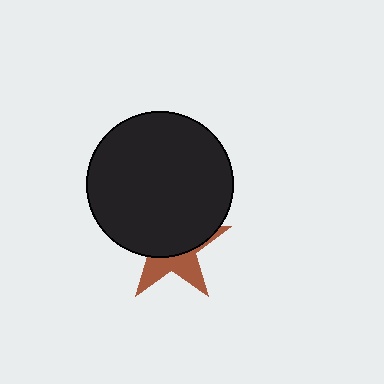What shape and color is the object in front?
The object in front is a black circle.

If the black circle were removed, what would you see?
You would see the complete brown star.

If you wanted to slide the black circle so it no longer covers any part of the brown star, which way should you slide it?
Slide it up — that is the most direct way to separate the two shapes.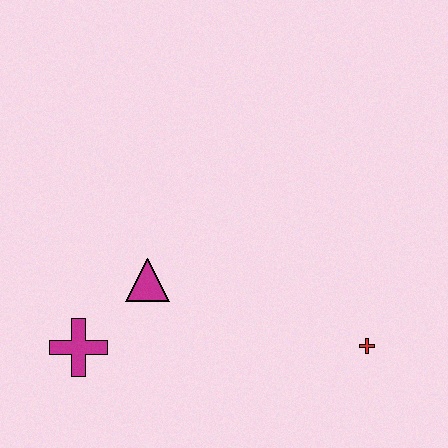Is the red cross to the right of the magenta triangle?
Yes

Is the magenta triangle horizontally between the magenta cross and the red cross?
Yes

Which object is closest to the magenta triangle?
The magenta cross is closest to the magenta triangle.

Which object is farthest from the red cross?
The magenta cross is farthest from the red cross.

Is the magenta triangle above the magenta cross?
Yes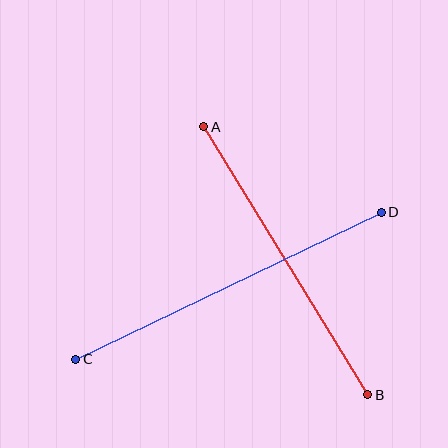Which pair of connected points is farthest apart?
Points C and D are farthest apart.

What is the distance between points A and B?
The distance is approximately 314 pixels.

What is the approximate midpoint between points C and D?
The midpoint is at approximately (228, 286) pixels.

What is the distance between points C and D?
The distance is approximately 339 pixels.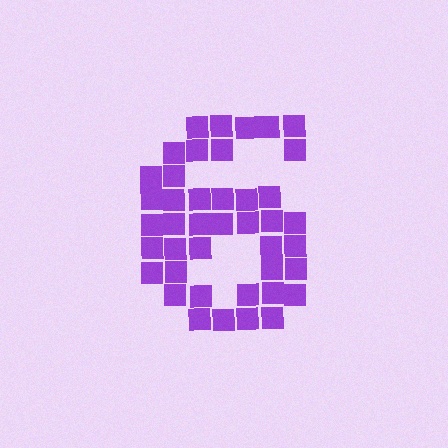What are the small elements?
The small elements are squares.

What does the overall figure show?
The overall figure shows the digit 6.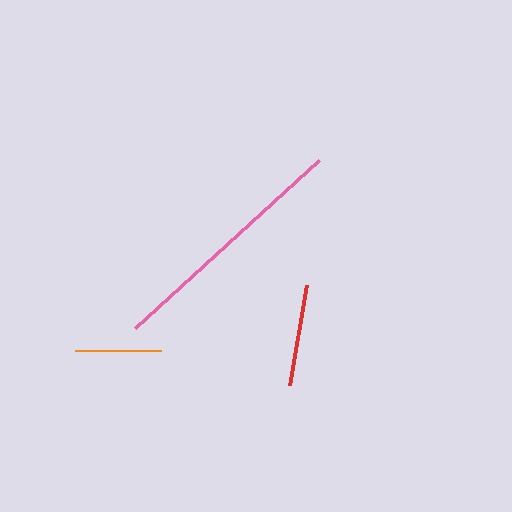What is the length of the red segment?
The red segment is approximately 101 pixels long.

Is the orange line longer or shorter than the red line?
The red line is longer than the orange line.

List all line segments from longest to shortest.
From longest to shortest: pink, red, orange.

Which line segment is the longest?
The pink line is the longest at approximately 249 pixels.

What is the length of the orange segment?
The orange segment is approximately 86 pixels long.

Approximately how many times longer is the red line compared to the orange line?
The red line is approximately 1.2 times the length of the orange line.